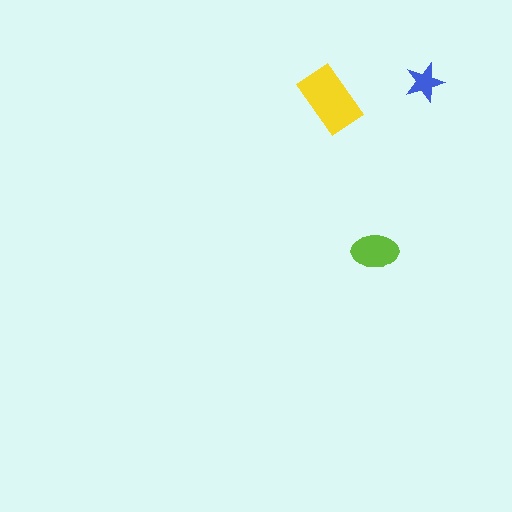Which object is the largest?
The yellow rectangle.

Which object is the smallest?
The blue star.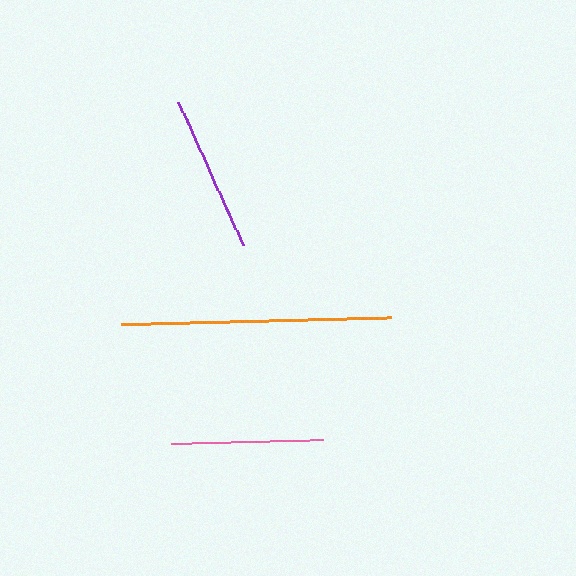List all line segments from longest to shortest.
From longest to shortest: orange, purple, pink.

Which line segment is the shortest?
The pink line is the shortest at approximately 152 pixels.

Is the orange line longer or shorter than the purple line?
The orange line is longer than the purple line.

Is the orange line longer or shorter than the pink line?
The orange line is longer than the pink line.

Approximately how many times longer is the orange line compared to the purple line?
The orange line is approximately 1.7 times the length of the purple line.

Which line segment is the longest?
The orange line is the longest at approximately 270 pixels.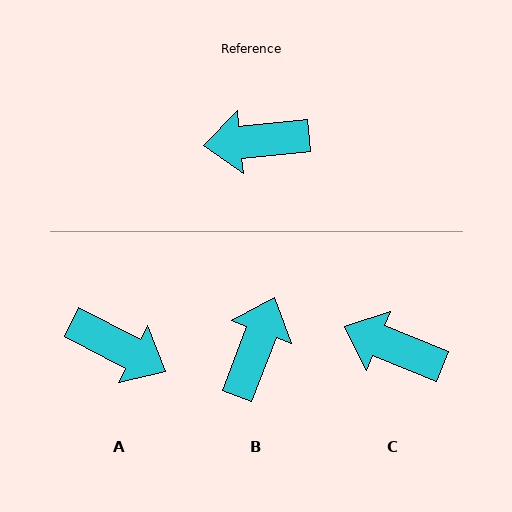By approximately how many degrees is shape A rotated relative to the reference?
Approximately 147 degrees counter-clockwise.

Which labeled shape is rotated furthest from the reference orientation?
A, about 147 degrees away.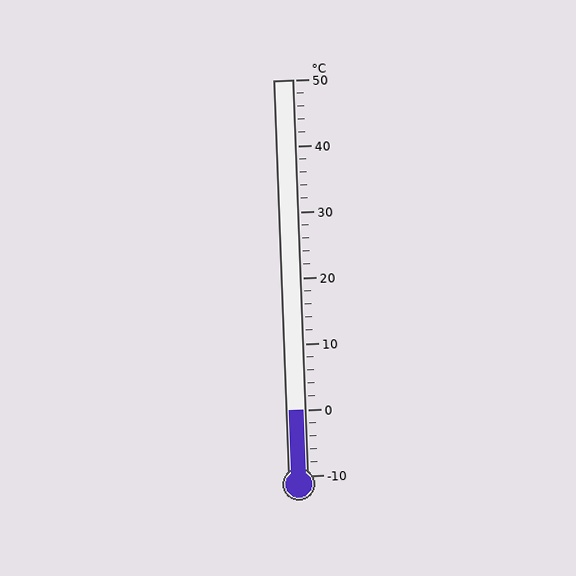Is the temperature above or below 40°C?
The temperature is below 40°C.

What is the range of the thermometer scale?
The thermometer scale ranges from -10°C to 50°C.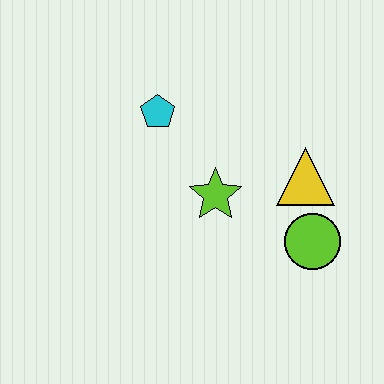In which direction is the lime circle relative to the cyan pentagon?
The lime circle is to the right of the cyan pentagon.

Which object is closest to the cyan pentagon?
The lime star is closest to the cyan pentagon.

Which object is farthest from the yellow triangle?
The cyan pentagon is farthest from the yellow triangle.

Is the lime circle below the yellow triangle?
Yes